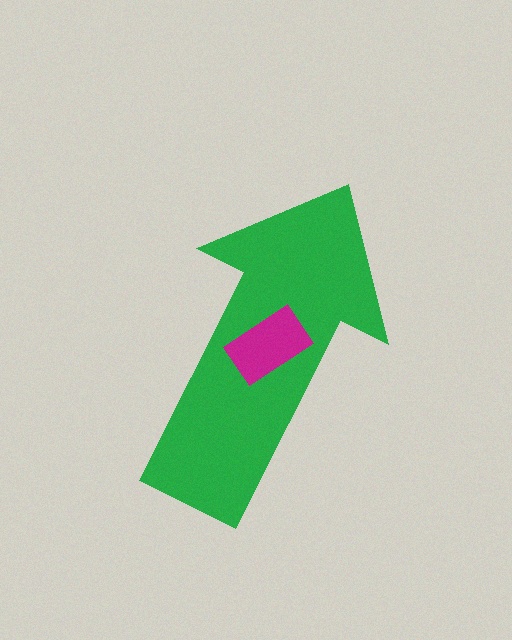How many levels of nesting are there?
2.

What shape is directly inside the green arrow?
The magenta rectangle.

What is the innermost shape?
The magenta rectangle.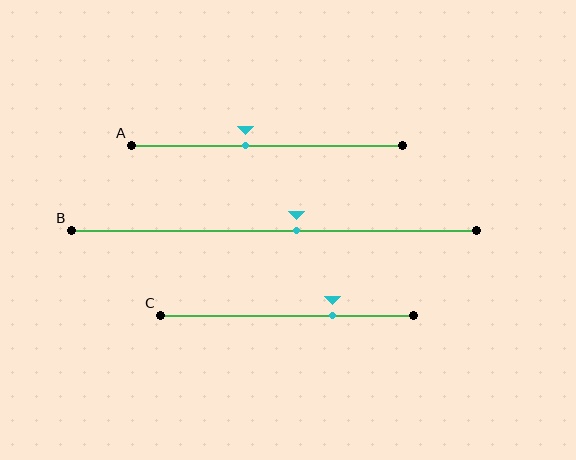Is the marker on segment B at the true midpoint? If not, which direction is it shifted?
No, the marker on segment B is shifted to the right by about 5% of the segment length.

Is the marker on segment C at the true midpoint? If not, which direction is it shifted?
No, the marker on segment C is shifted to the right by about 18% of the segment length.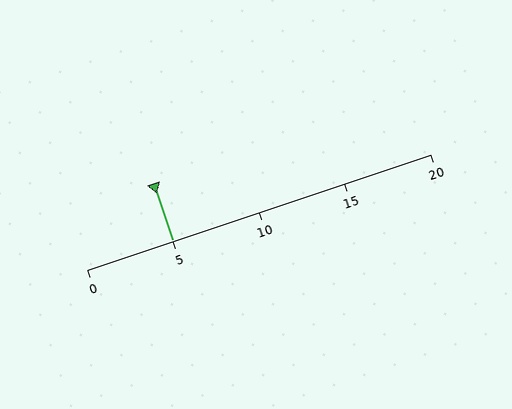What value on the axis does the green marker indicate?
The marker indicates approximately 5.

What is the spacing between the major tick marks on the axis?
The major ticks are spaced 5 apart.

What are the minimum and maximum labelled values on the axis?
The axis runs from 0 to 20.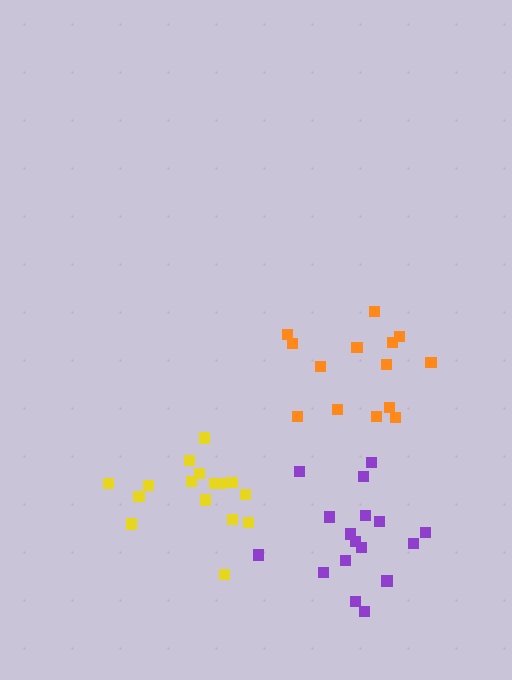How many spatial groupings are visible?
There are 3 spatial groupings.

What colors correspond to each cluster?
The clusters are colored: purple, yellow, orange.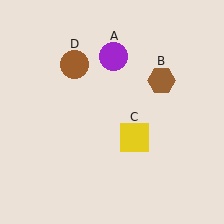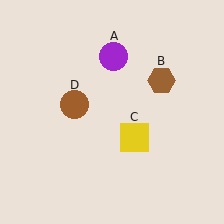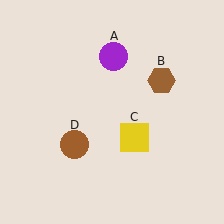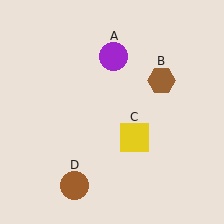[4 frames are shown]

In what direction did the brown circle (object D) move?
The brown circle (object D) moved down.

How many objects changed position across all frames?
1 object changed position: brown circle (object D).